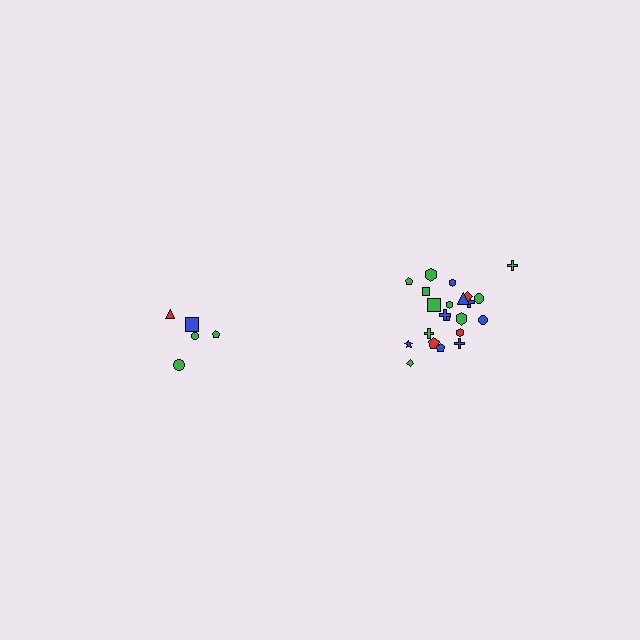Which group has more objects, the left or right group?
The right group.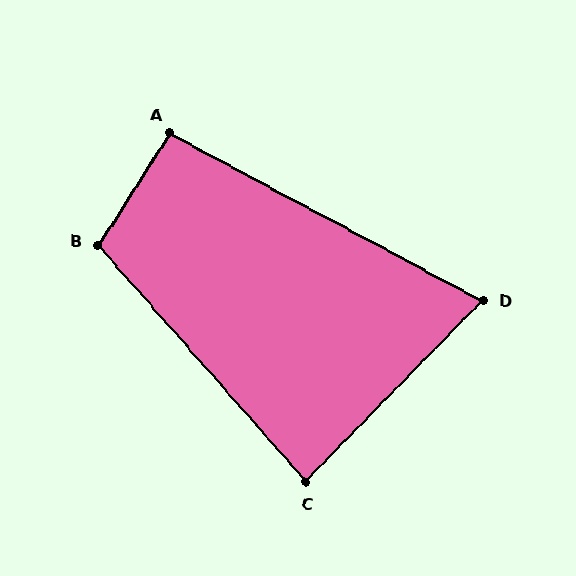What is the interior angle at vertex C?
Approximately 86 degrees (approximately right).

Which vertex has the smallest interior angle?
D, at approximately 74 degrees.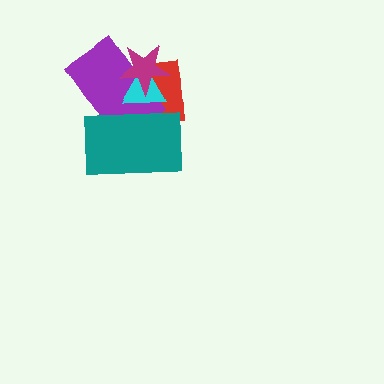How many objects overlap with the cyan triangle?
4 objects overlap with the cyan triangle.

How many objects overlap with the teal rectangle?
3 objects overlap with the teal rectangle.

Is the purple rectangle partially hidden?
Yes, it is partially covered by another shape.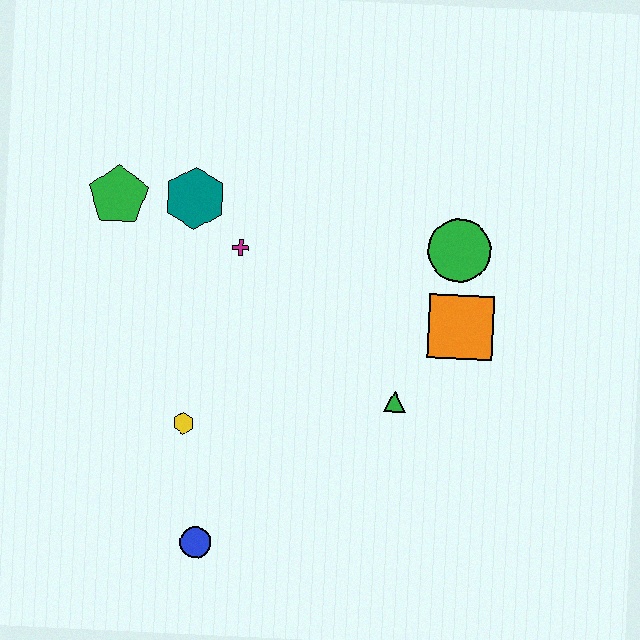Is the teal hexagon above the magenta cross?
Yes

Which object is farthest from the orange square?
The green pentagon is farthest from the orange square.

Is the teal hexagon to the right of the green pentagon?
Yes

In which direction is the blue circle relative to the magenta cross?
The blue circle is below the magenta cross.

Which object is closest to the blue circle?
The yellow hexagon is closest to the blue circle.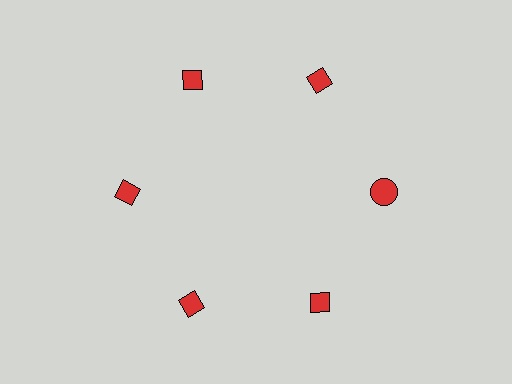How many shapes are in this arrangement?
There are 6 shapes arranged in a ring pattern.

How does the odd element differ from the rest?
It has a different shape: circle instead of diamond.